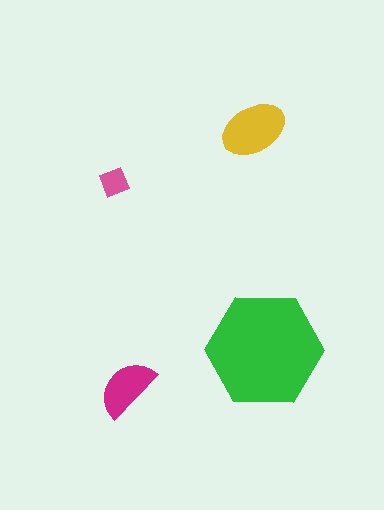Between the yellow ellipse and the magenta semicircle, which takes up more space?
The yellow ellipse.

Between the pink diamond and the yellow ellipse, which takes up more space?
The yellow ellipse.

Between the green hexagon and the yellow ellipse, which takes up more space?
The green hexagon.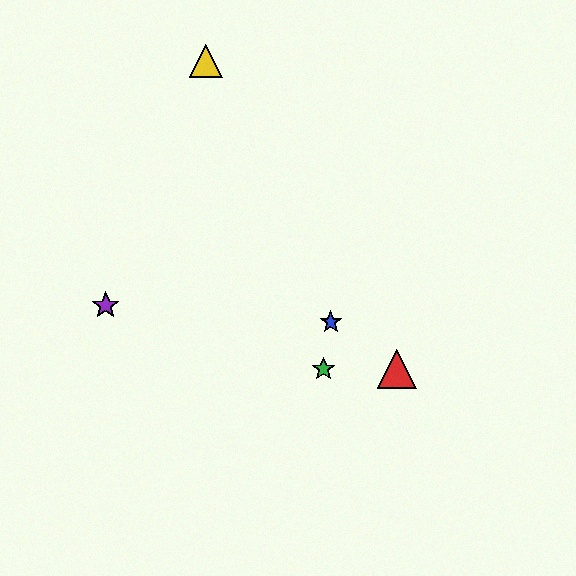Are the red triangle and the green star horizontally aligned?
Yes, both are at y≈369.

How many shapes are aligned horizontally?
2 shapes (the red triangle, the green star) are aligned horizontally.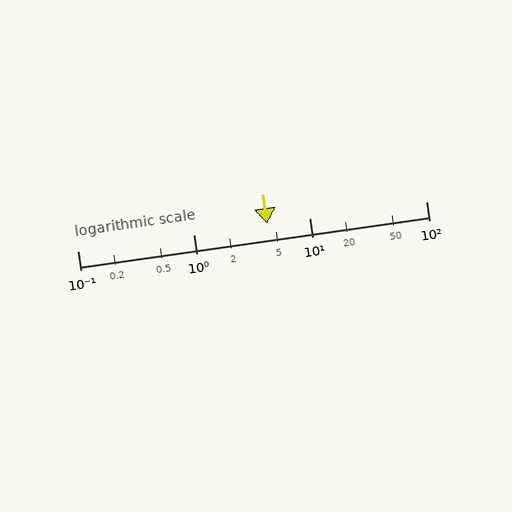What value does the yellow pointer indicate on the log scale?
The pointer indicates approximately 4.3.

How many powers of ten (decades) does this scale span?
The scale spans 3 decades, from 0.1 to 100.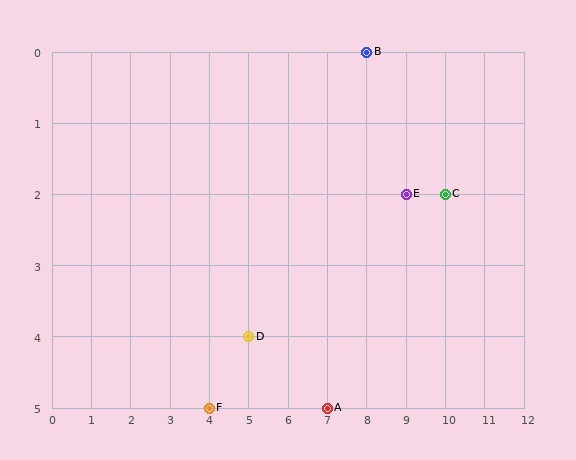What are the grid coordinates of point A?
Point A is at grid coordinates (7, 5).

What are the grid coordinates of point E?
Point E is at grid coordinates (9, 2).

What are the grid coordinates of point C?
Point C is at grid coordinates (10, 2).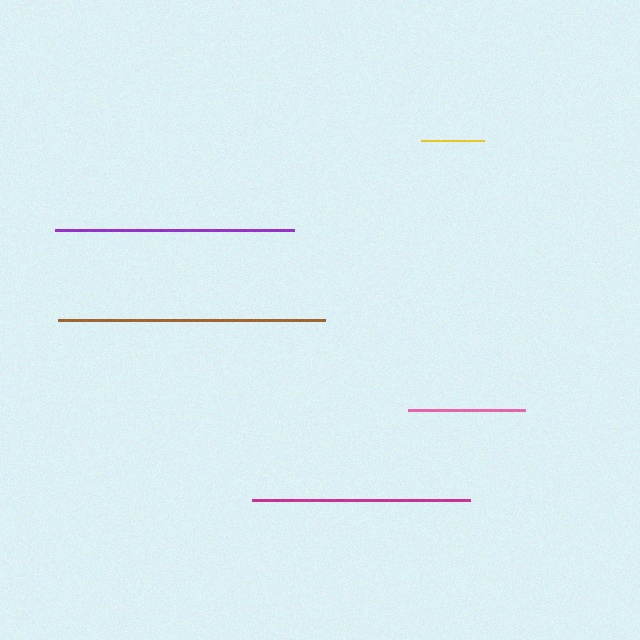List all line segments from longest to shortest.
From longest to shortest: brown, purple, magenta, pink, yellow.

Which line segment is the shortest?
The yellow line is the shortest at approximately 63 pixels.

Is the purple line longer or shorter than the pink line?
The purple line is longer than the pink line.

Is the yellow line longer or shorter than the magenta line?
The magenta line is longer than the yellow line.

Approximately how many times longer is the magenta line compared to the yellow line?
The magenta line is approximately 3.5 times the length of the yellow line.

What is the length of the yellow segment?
The yellow segment is approximately 63 pixels long.